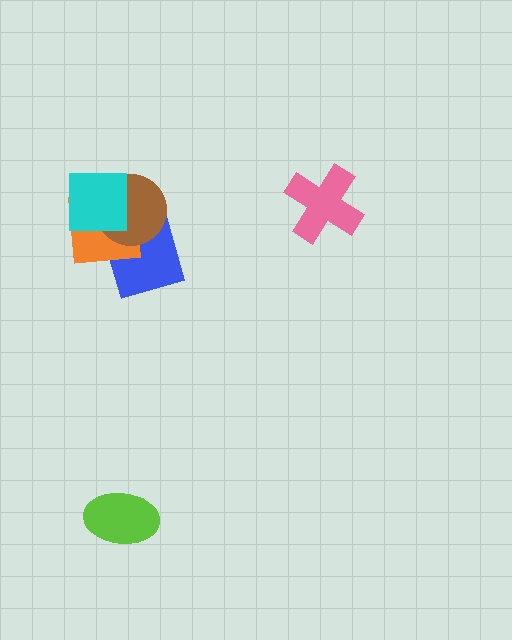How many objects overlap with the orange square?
3 objects overlap with the orange square.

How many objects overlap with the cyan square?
2 objects overlap with the cyan square.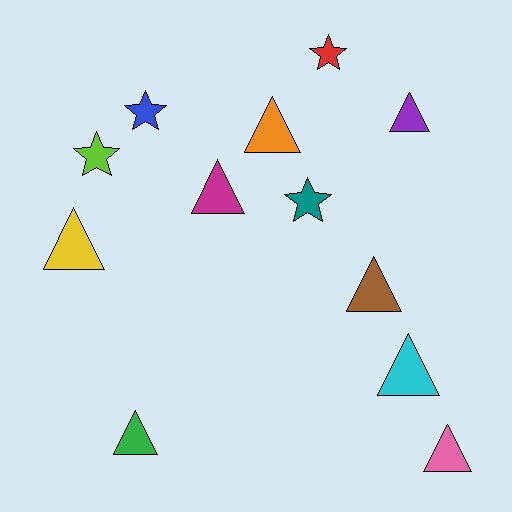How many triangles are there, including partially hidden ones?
There are 8 triangles.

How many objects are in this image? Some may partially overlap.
There are 12 objects.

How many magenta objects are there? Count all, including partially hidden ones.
There is 1 magenta object.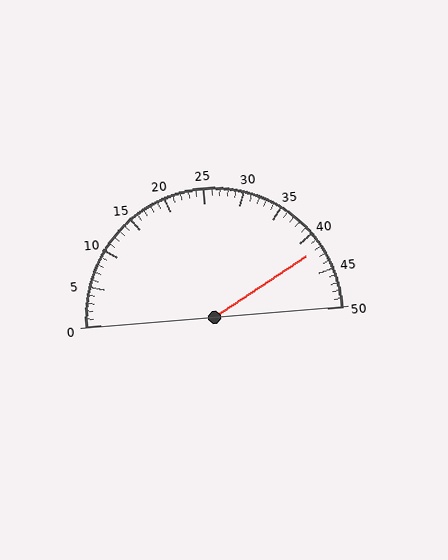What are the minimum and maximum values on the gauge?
The gauge ranges from 0 to 50.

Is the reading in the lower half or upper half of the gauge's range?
The reading is in the upper half of the range (0 to 50).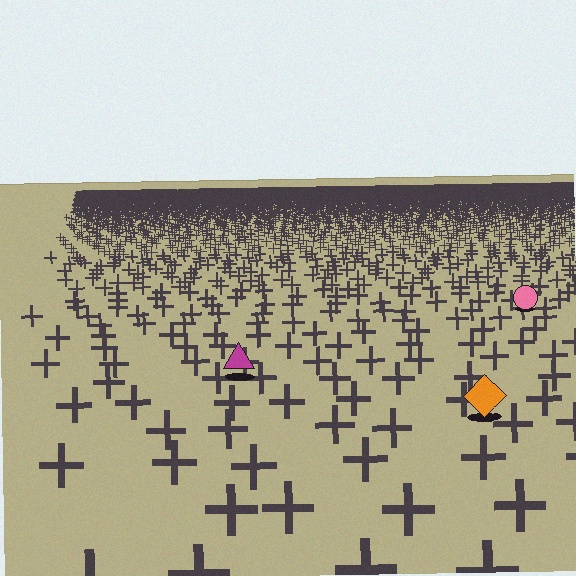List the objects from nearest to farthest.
From nearest to farthest: the orange diamond, the magenta triangle, the pink circle.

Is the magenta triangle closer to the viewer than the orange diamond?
No. The orange diamond is closer — you can tell from the texture gradient: the ground texture is coarser near it.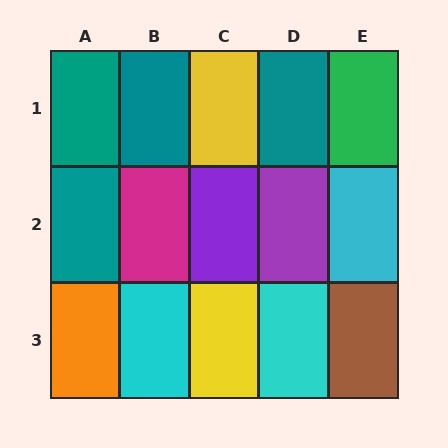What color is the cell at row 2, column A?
Teal.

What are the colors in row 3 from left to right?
Orange, cyan, yellow, cyan, brown.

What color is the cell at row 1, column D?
Teal.